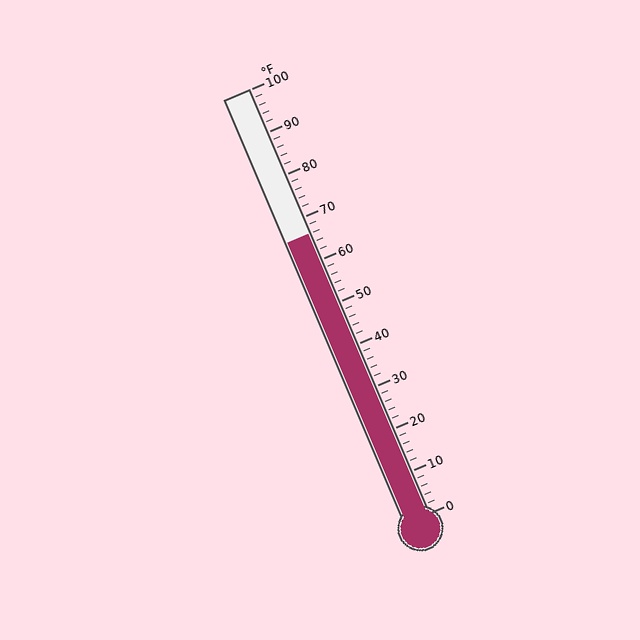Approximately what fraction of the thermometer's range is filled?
The thermometer is filled to approximately 65% of its range.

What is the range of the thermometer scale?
The thermometer scale ranges from 0°F to 100°F.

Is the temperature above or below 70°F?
The temperature is below 70°F.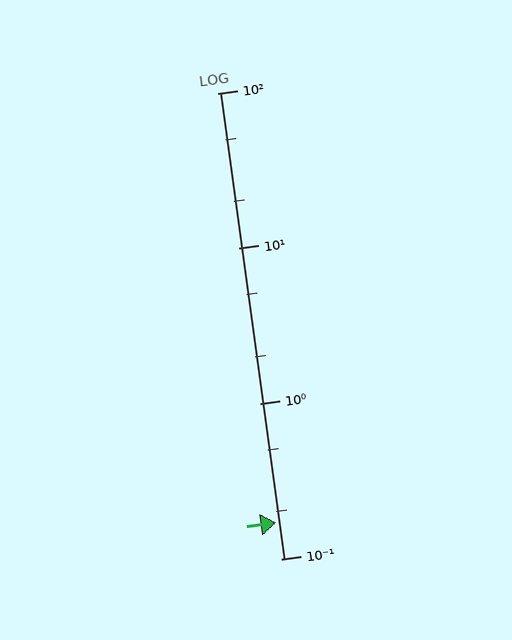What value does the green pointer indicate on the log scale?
The pointer indicates approximately 0.17.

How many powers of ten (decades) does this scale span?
The scale spans 3 decades, from 0.1 to 100.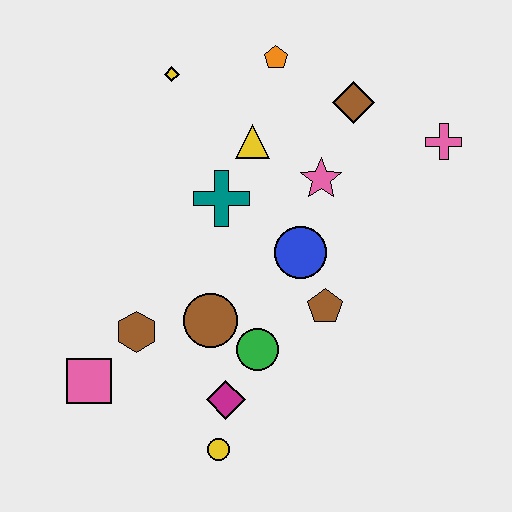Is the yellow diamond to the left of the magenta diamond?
Yes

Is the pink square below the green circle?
Yes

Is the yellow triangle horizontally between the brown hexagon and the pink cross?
Yes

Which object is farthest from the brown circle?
The pink cross is farthest from the brown circle.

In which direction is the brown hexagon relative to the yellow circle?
The brown hexagon is above the yellow circle.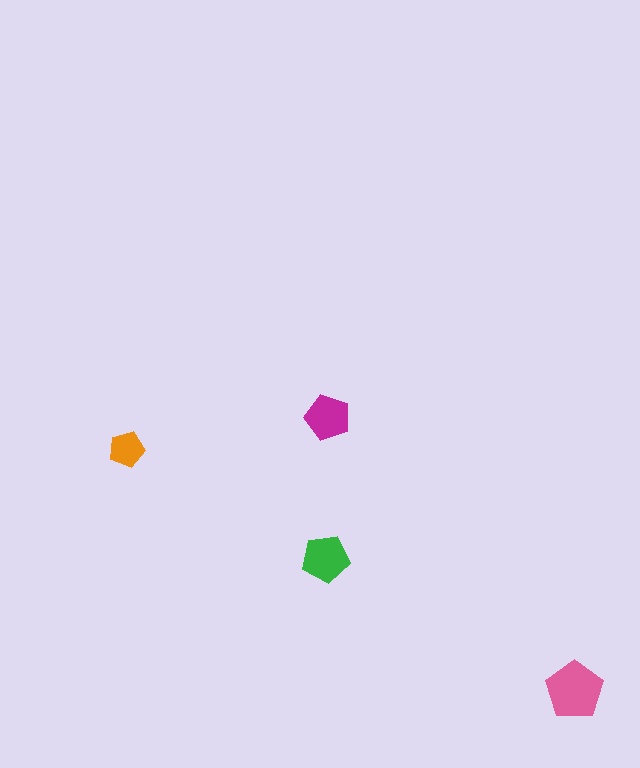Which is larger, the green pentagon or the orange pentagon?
The green one.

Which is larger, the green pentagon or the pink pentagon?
The pink one.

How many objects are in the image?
There are 4 objects in the image.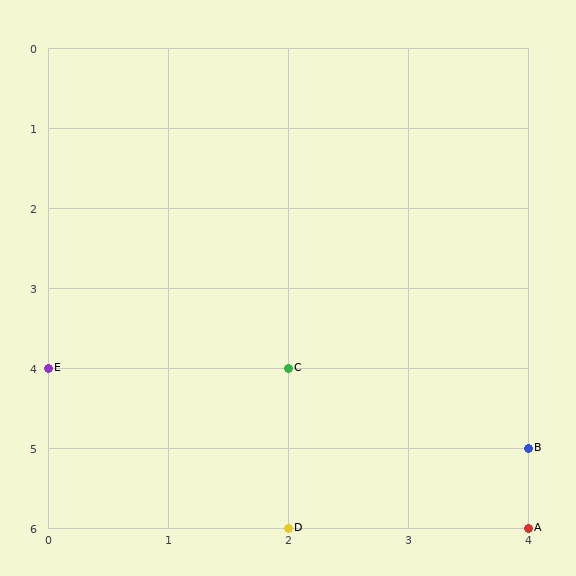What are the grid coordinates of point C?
Point C is at grid coordinates (2, 4).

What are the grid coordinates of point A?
Point A is at grid coordinates (4, 6).